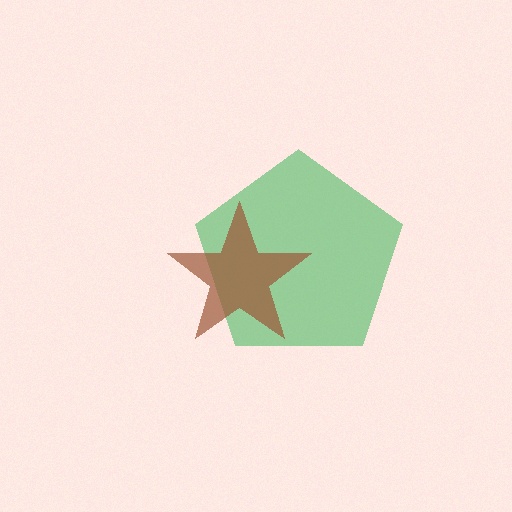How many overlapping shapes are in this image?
There are 2 overlapping shapes in the image.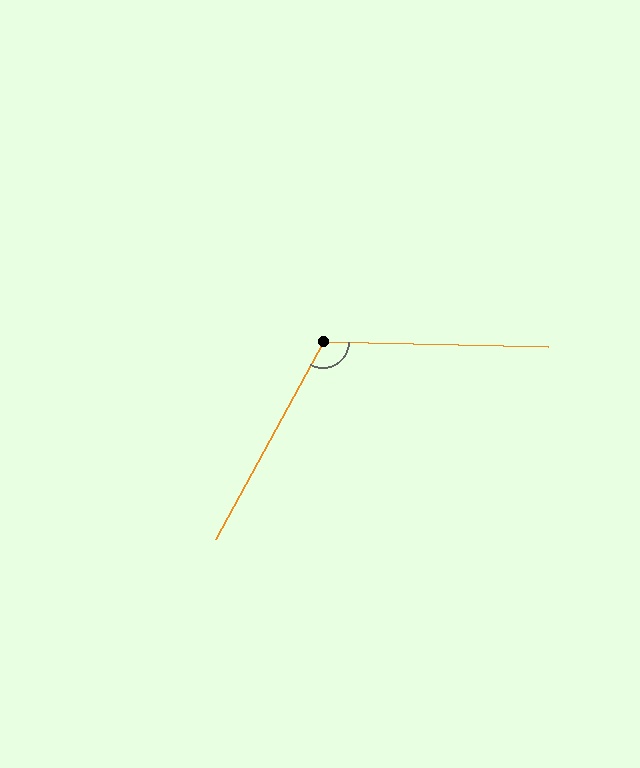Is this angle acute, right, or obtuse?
It is obtuse.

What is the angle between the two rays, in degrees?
Approximately 117 degrees.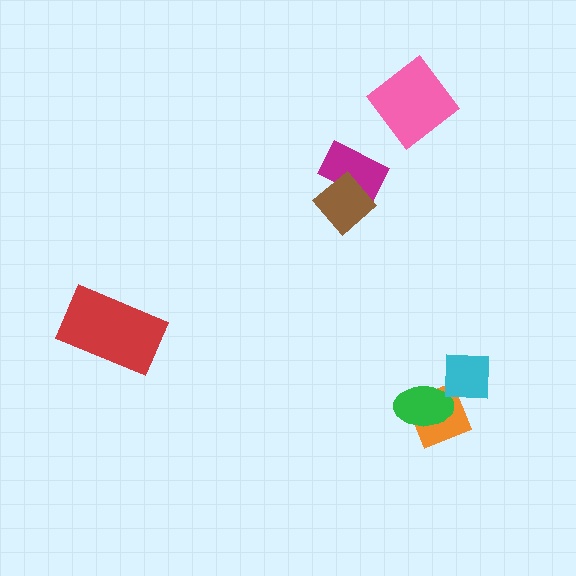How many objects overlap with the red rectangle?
0 objects overlap with the red rectangle.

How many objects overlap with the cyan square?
2 objects overlap with the cyan square.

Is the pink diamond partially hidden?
No, no other shape covers it.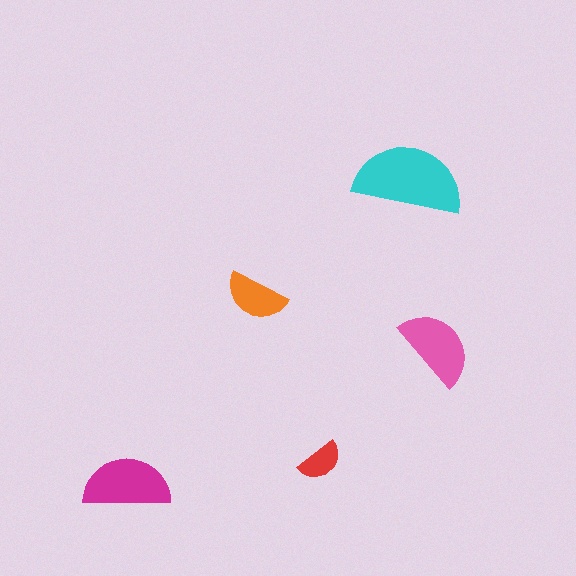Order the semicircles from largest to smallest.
the cyan one, the magenta one, the pink one, the orange one, the red one.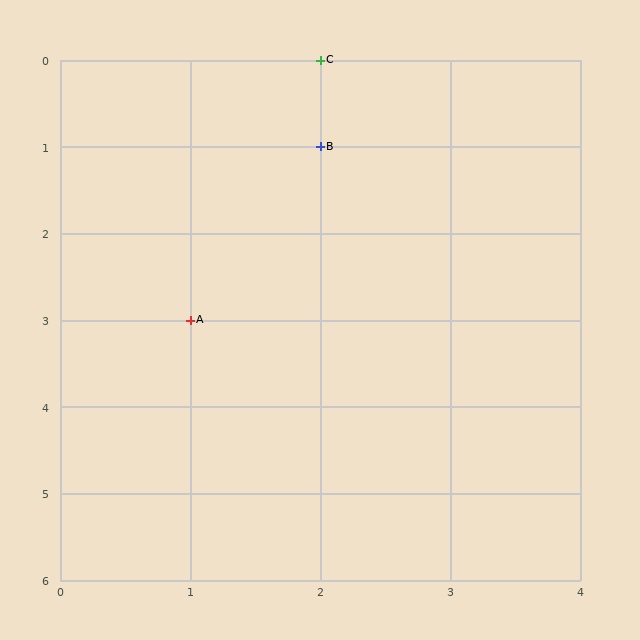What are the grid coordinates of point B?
Point B is at grid coordinates (2, 1).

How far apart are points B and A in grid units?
Points B and A are 1 column and 2 rows apart (about 2.2 grid units diagonally).